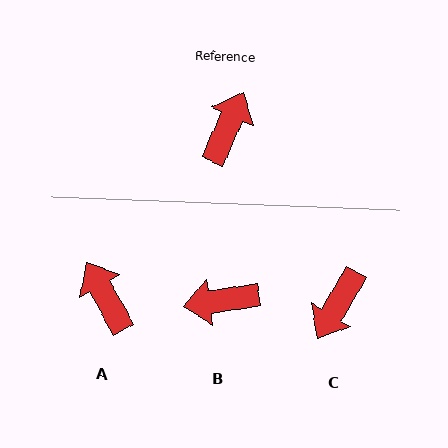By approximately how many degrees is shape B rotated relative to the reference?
Approximately 122 degrees counter-clockwise.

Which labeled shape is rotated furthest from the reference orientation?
C, about 173 degrees away.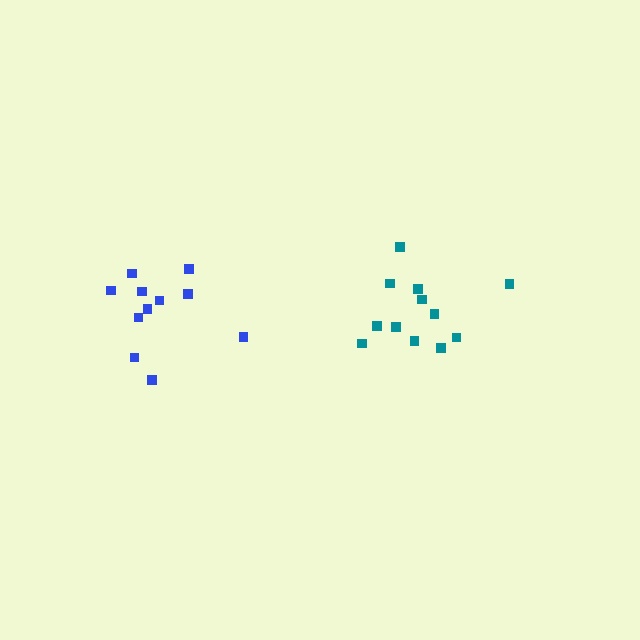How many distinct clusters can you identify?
There are 2 distinct clusters.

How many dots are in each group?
Group 1: 12 dots, Group 2: 11 dots (23 total).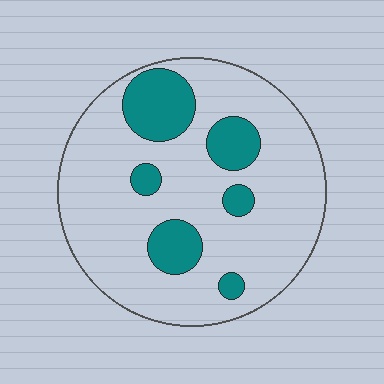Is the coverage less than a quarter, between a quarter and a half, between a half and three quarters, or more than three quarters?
Less than a quarter.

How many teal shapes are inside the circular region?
6.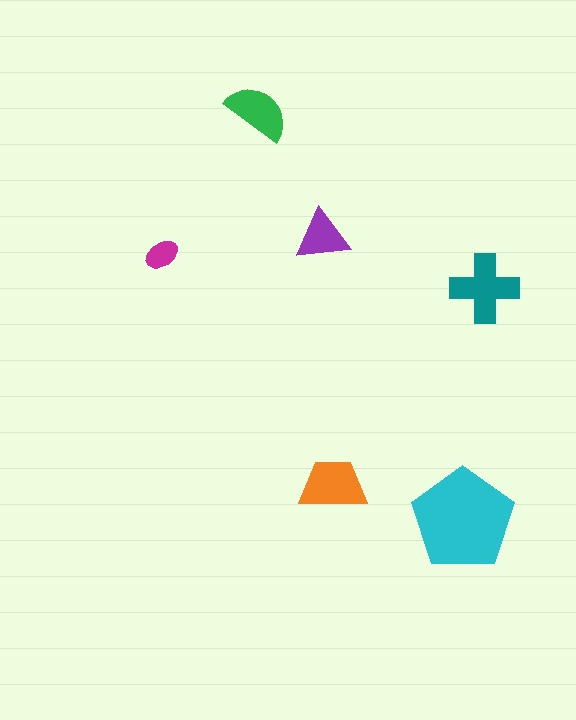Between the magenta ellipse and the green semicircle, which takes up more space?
The green semicircle.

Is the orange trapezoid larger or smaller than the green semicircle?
Larger.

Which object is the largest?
The cyan pentagon.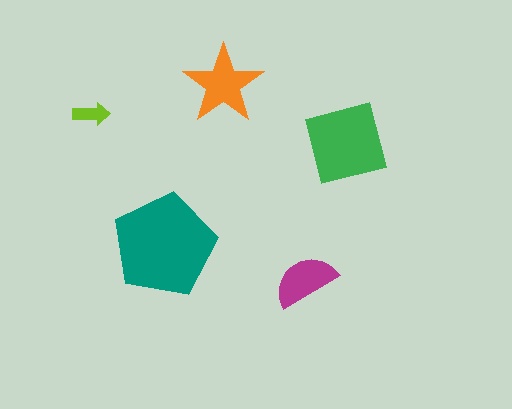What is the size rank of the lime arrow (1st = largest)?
5th.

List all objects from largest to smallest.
The teal pentagon, the green square, the orange star, the magenta semicircle, the lime arrow.